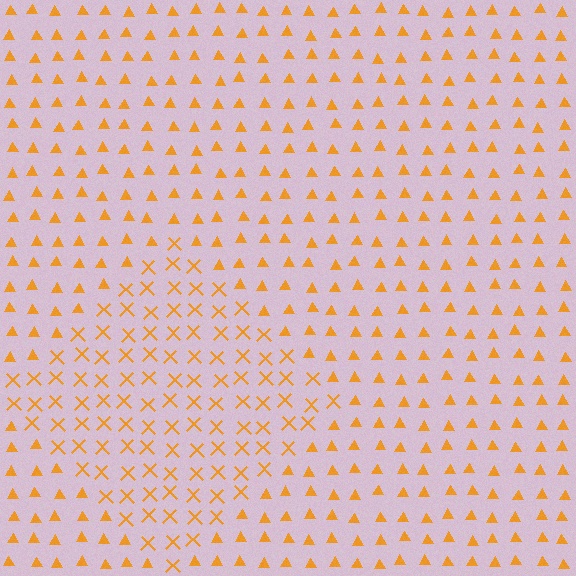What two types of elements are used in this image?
The image uses X marks inside the diamond region and triangles outside it.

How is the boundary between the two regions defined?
The boundary is defined by a change in element shape: X marks inside vs. triangles outside. All elements share the same color and spacing.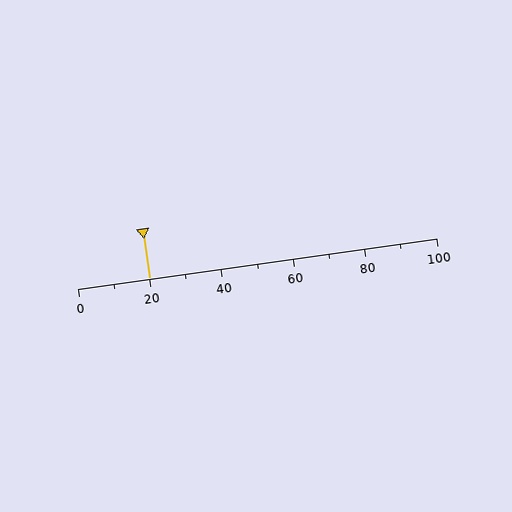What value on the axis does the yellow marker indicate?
The marker indicates approximately 20.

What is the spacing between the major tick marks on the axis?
The major ticks are spaced 20 apart.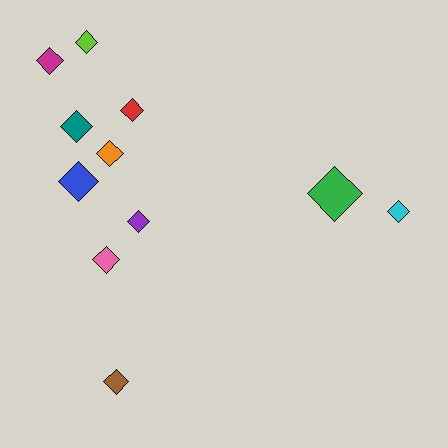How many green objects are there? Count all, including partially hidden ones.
There is 1 green object.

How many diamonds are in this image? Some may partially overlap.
There are 11 diamonds.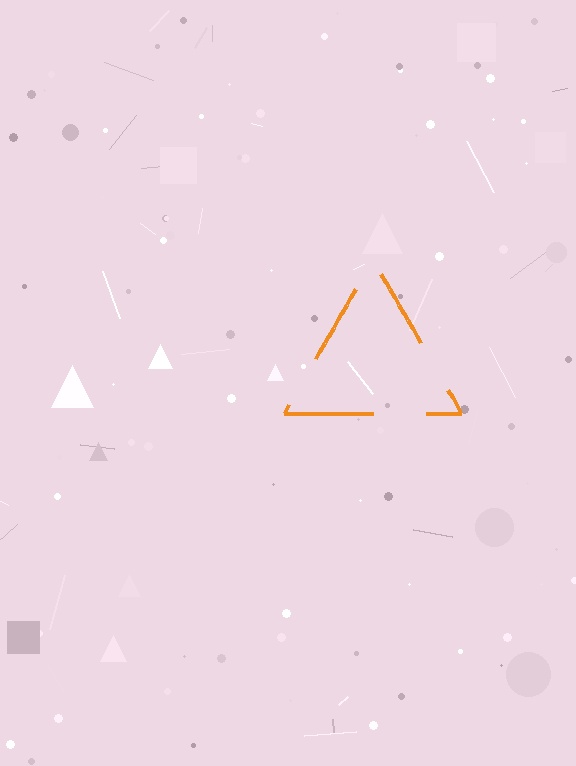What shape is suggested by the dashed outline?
The dashed outline suggests a triangle.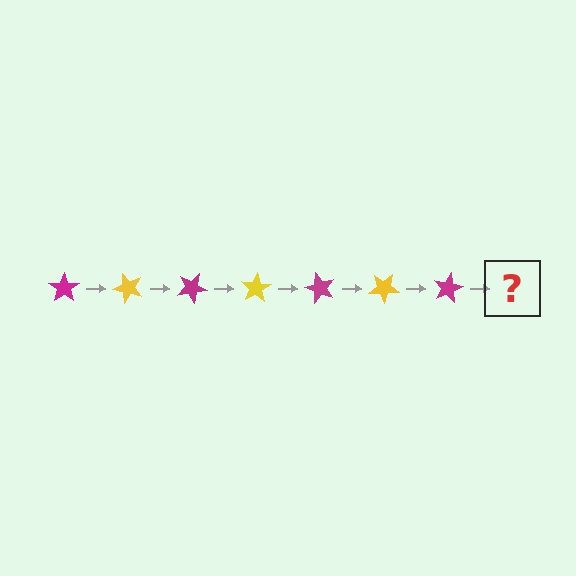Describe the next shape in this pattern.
It should be a yellow star, rotated 350 degrees from the start.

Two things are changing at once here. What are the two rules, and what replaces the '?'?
The two rules are that it rotates 50 degrees each step and the color cycles through magenta and yellow. The '?' should be a yellow star, rotated 350 degrees from the start.